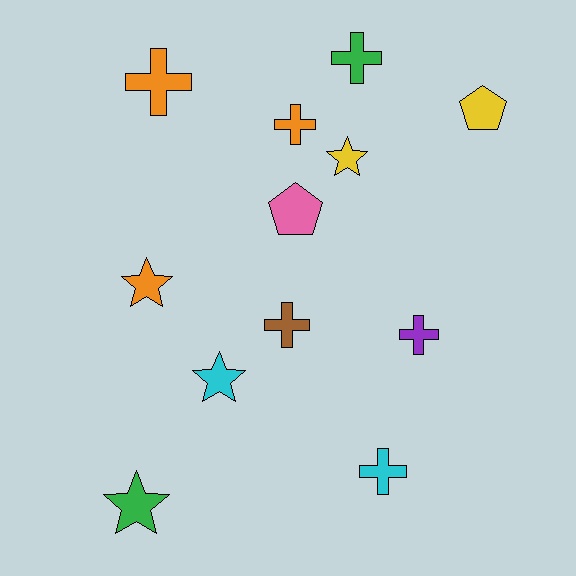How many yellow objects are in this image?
There are 2 yellow objects.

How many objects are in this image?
There are 12 objects.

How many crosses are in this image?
There are 6 crosses.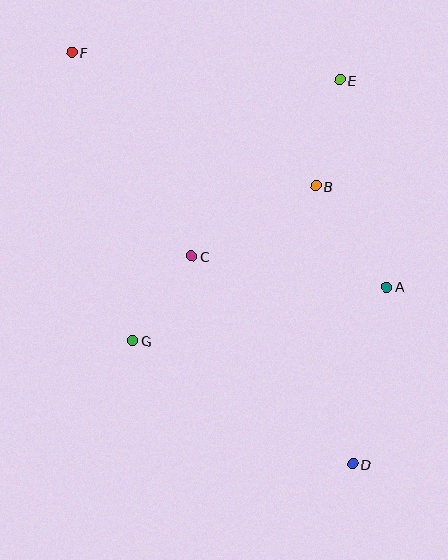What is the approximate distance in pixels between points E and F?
The distance between E and F is approximately 269 pixels.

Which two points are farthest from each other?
Points D and F are farthest from each other.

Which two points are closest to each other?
Points C and G are closest to each other.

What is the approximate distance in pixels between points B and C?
The distance between B and C is approximately 142 pixels.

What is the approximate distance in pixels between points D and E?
The distance between D and E is approximately 384 pixels.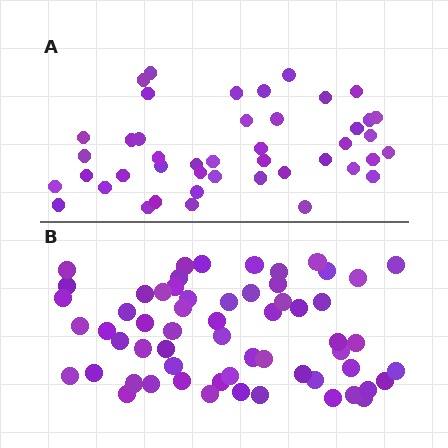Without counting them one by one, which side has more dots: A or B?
Region B (the bottom region) has more dots.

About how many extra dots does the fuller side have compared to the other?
Region B has approximately 15 more dots than region A.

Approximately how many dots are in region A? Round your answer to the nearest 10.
About 40 dots. (The exact count is 44, which rounds to 40.)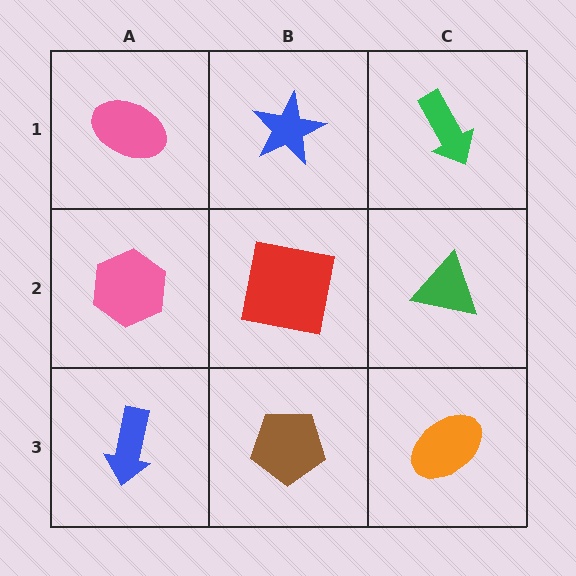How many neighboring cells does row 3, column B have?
3.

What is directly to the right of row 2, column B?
A green triangle.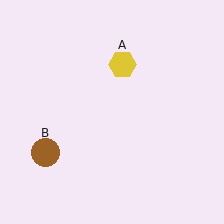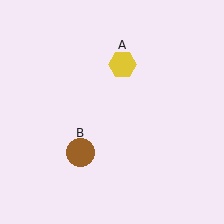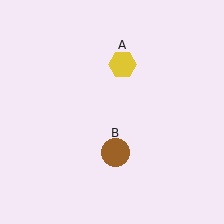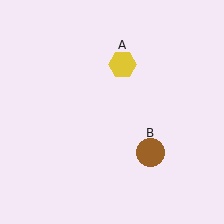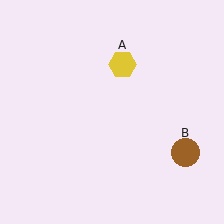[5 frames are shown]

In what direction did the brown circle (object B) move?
The brown circle (object B) moved right.